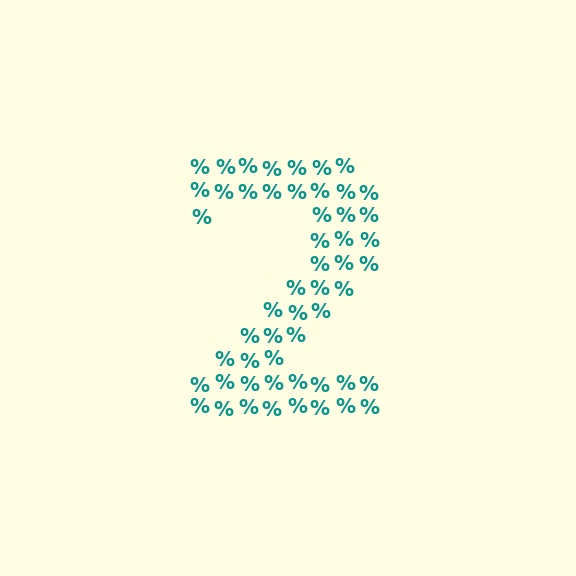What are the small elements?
The small elements are percent signs.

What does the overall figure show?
The overall figure shows the digit 2.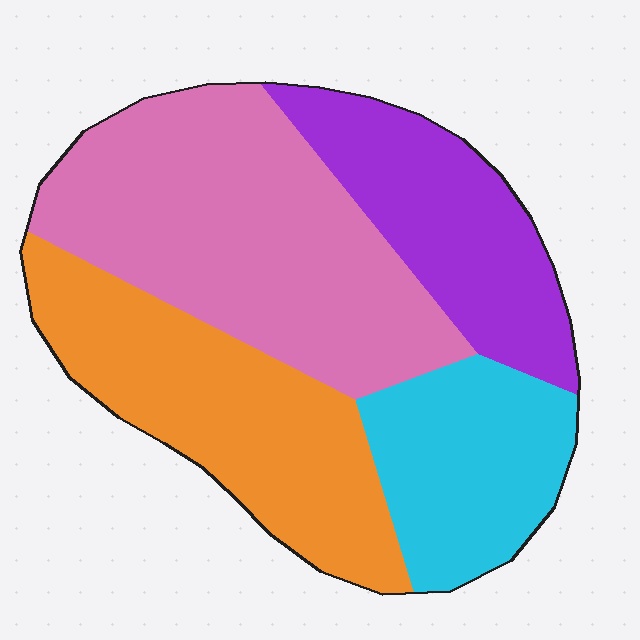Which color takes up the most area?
Pink, at roughly 35%.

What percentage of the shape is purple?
Purple covers roughly 20% of the shape.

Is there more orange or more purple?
Orange.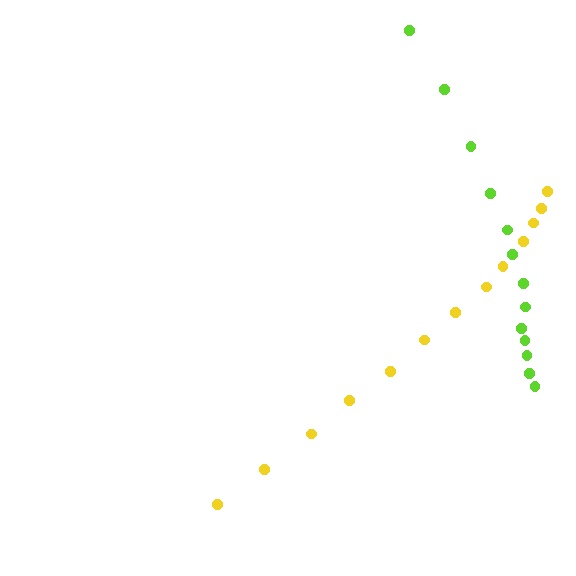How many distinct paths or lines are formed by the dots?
There are 2 distinct paths.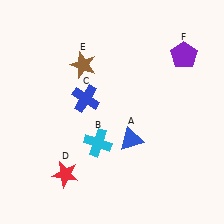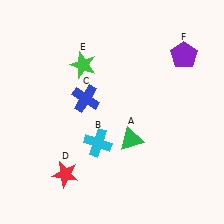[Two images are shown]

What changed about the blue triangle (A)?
In Image 1, A is blue. In Image 2, it changed to green.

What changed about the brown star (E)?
In Image 1, E is brown. In Image 2, it changed to green.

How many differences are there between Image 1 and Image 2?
There are 2 differences between the two images.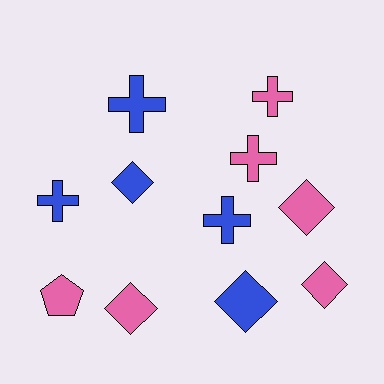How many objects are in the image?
There are 11 objects.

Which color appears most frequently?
Pink, with 6 objects.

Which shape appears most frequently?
Diamond, with 5 objects.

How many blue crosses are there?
There are 3 blue crosses.